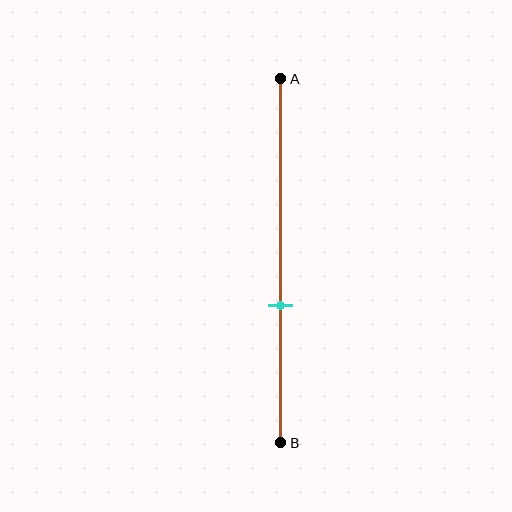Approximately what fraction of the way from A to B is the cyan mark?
The cyan mark is approximately 60% of the way from A to B.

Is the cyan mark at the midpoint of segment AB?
No, the mark is at about 60% from A, not at the 50% midpoint.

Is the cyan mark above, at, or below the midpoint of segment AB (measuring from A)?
The cyan mark is below the midpoint of segment AB.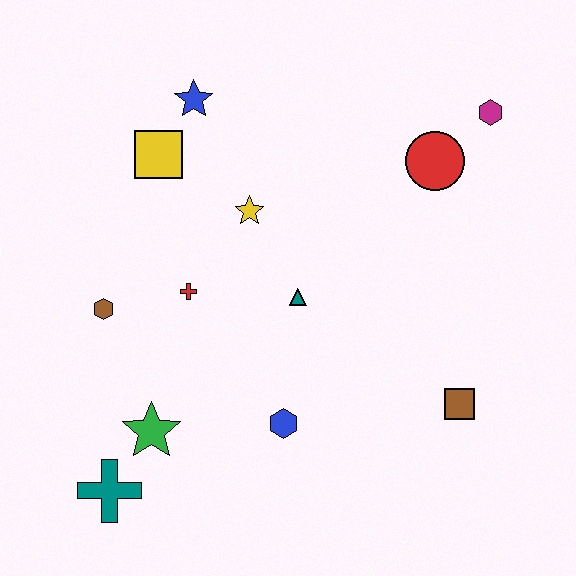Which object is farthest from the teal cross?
The magenta hexagon is farthest from the teal cross.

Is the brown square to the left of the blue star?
No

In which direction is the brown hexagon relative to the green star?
The brown hexagon is above the green star.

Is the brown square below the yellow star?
Yes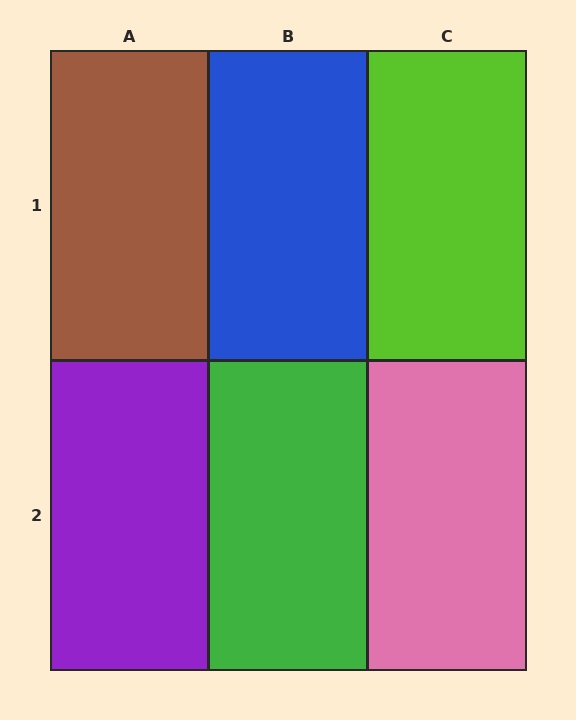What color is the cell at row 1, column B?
Blue.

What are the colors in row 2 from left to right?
Purple, green, pink.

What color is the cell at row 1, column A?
Brown.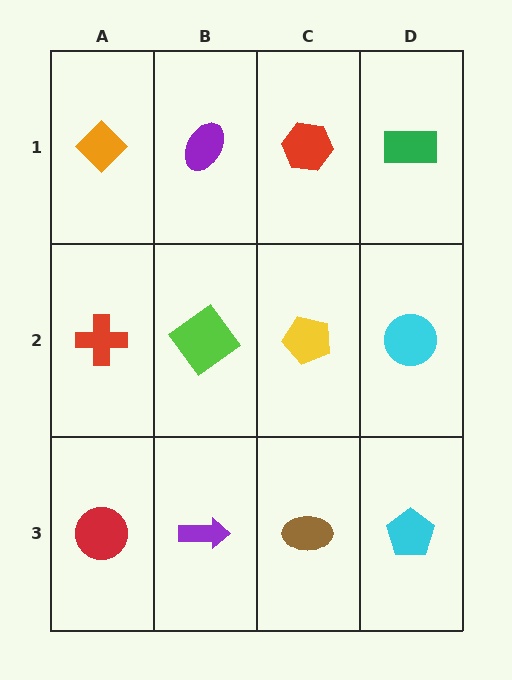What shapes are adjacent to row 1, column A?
A red cross (row 2, column A), a purple ellipse (row 1, column B).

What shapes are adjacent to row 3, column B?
A lime diamond (row 2, column B), a red circle (row 3, column A), a brown ellipse (row 3, column C).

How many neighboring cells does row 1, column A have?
2.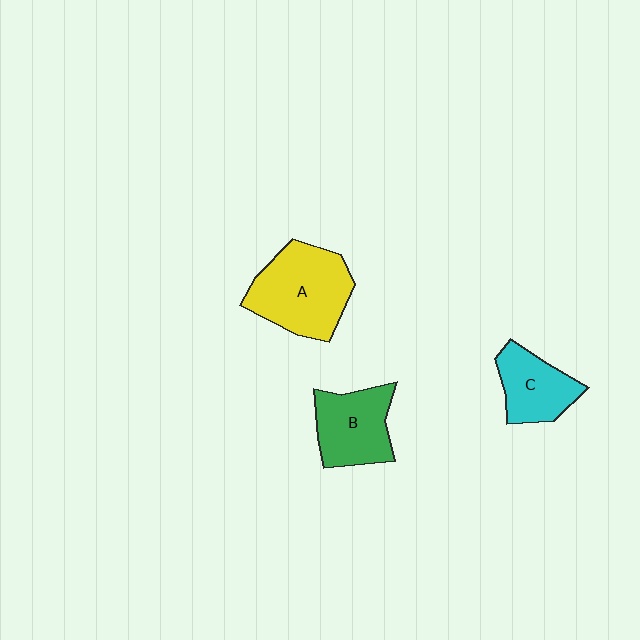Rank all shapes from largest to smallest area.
From largest to smallest: A (yellow), B (green), C (cyan).